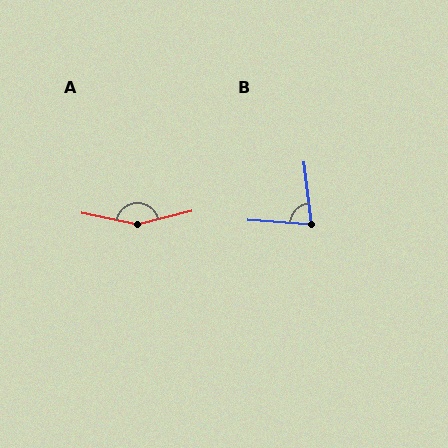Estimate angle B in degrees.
Approximately 79 degrees.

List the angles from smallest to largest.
B (79°), A (154°).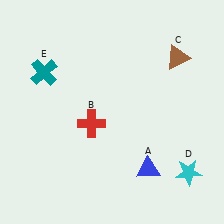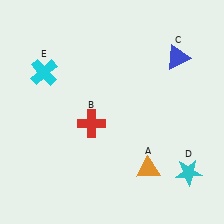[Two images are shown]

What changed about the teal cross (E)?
In Image 1, E is teal. In Image 2, it changed to cyan.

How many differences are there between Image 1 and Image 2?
There are 3 differences between the two images.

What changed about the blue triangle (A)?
In Image 1, A is blue. In Image 2, it changed to orange.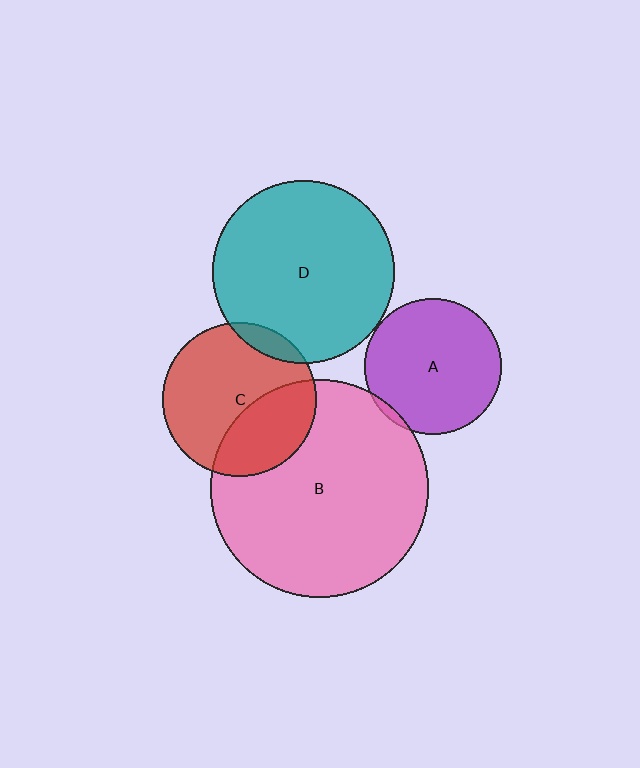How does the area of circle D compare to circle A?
Approximately 1.8 times.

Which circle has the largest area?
Circle B (pink).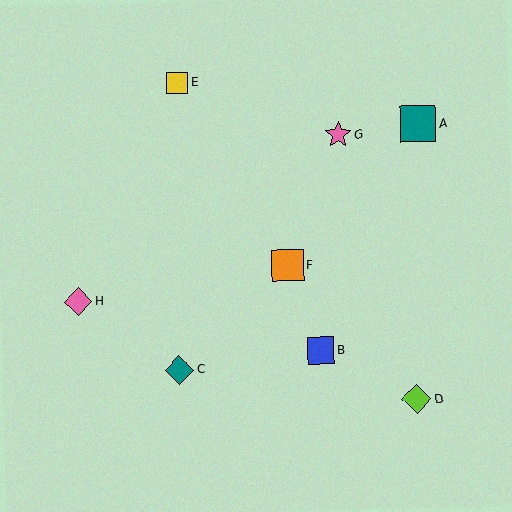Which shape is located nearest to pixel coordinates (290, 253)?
The orange square (labeled F) at (288, 265) is nearest to that location.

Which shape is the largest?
The teal square (labeled A) is the largest.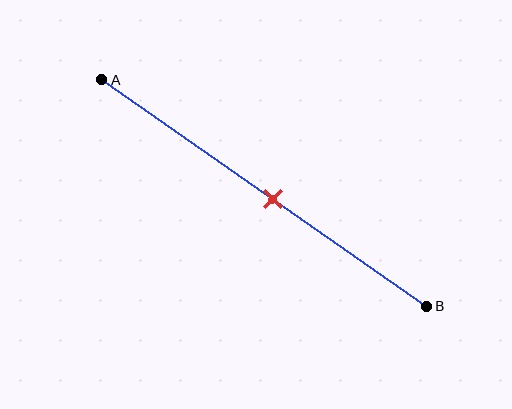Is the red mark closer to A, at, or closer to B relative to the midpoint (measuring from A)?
The red mark is approximately at the midpoint of segment AB.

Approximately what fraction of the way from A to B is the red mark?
The red mark is approximately 55% of the way from A to B.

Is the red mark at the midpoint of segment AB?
Yes, the mark is approximately at the midpoint.